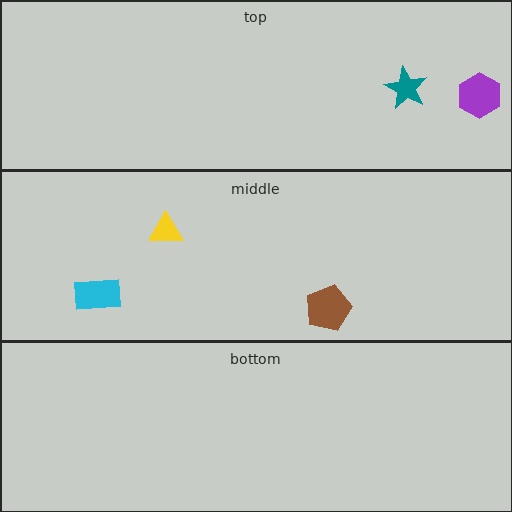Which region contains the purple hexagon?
The top region.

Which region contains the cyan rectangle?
The middle region.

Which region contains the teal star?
The top region.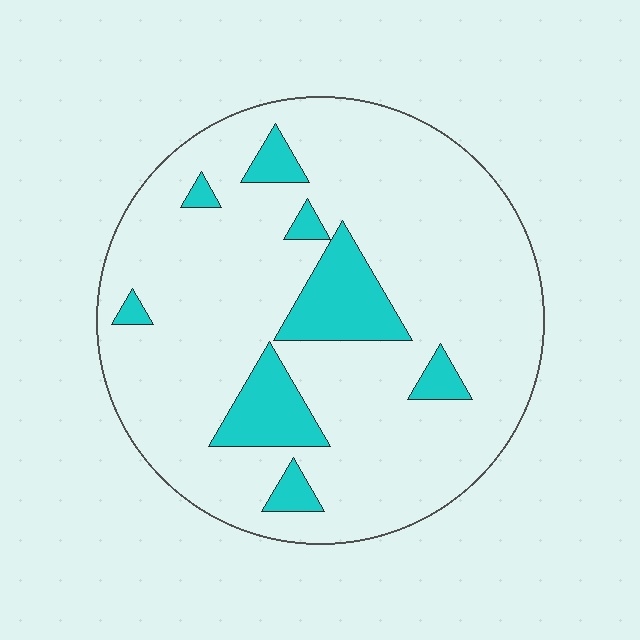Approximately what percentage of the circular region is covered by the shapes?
Approximately 15%.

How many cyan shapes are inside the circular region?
8.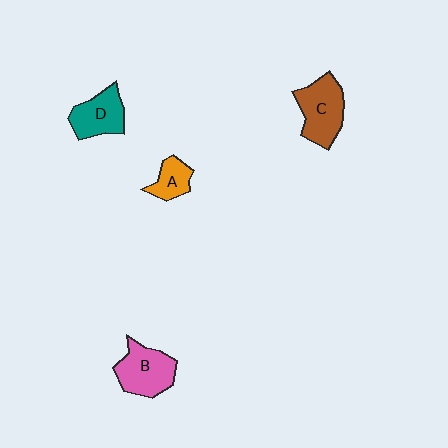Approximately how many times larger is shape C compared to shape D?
Approximately 1.2 times.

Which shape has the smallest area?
Shape A (orange).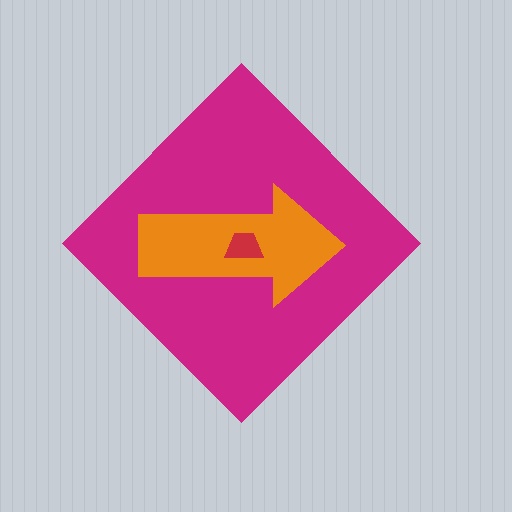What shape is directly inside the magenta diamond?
The orange arrow.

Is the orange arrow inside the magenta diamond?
Yes.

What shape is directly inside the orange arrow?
The red trapezoid.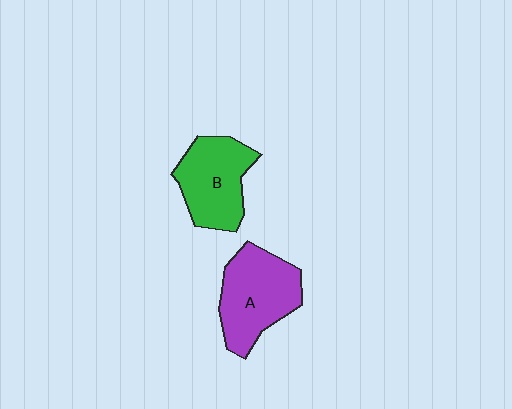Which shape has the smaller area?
Shape B (green).